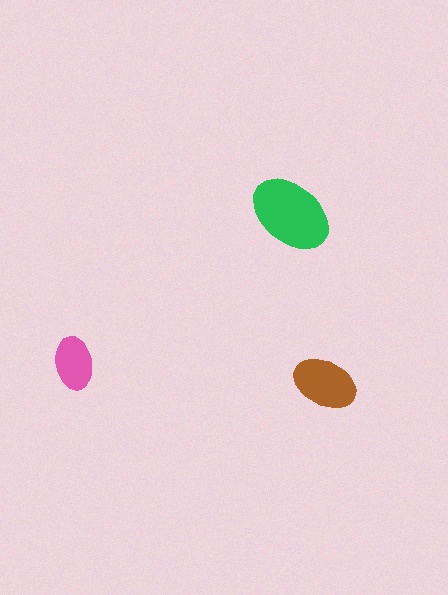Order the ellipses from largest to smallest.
the green one, the brown one, the pink one.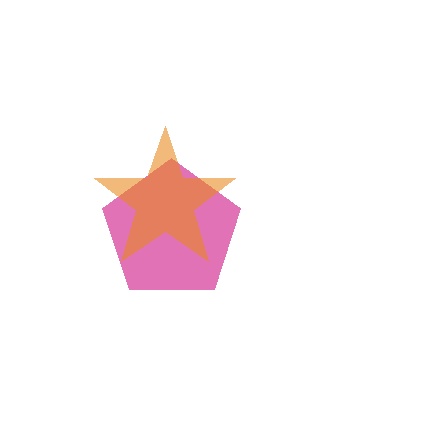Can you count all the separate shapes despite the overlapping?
Yes, there are 2 separate shapes.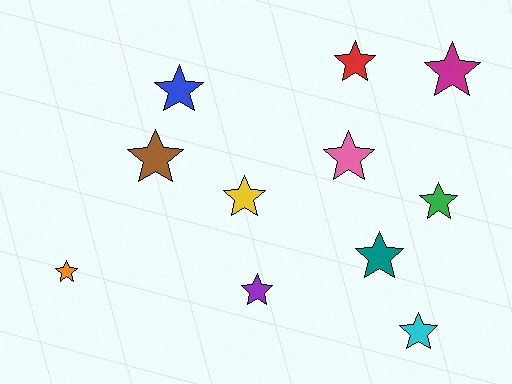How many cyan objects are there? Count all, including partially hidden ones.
There is 1 cyan object.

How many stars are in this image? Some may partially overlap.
There are 11 stars.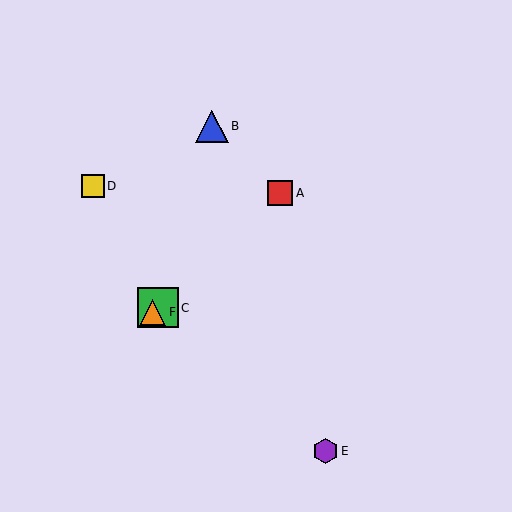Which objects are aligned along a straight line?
Objects A, C, F are aligned along a straight line.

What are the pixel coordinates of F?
Object F is at (153, 312).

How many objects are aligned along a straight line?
3 objects (A, C, F) are aligned along a straight line.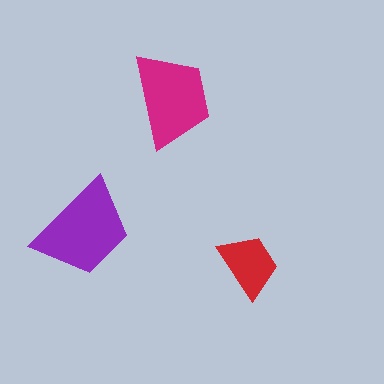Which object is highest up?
The magenta trapezoid is topmost.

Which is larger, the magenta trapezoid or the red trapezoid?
The magenta one.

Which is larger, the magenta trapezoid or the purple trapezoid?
The purple one.